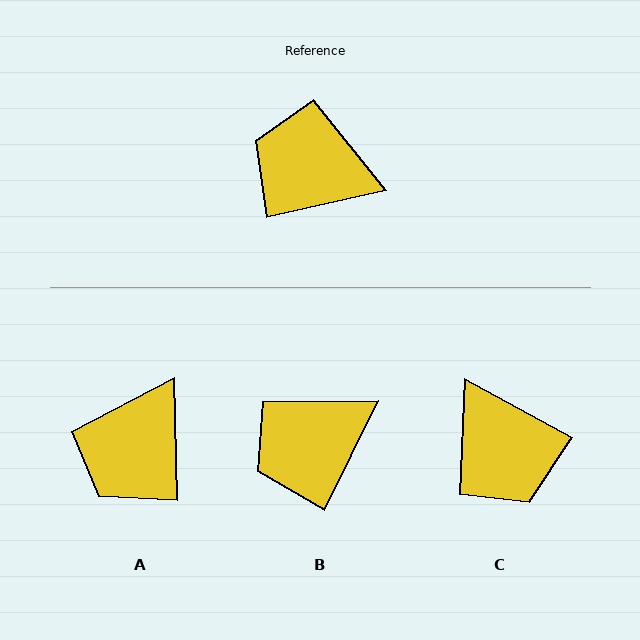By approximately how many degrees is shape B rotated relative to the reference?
Approximately 51 degrees counter-clockwise.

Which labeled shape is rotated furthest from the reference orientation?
C, about 139 degrees away.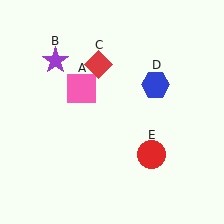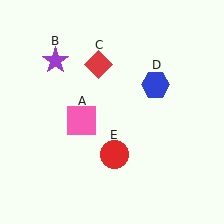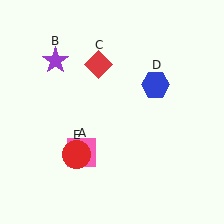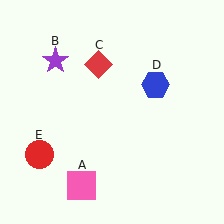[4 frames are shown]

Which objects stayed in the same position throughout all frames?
Purple star (object B) and red diamond (object C) and blue hexagon (object D) remained stationary.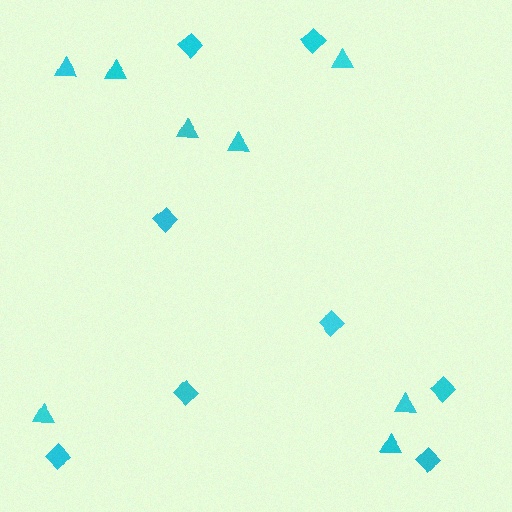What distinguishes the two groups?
There are 2 groups: one group of diamonds (8) and one group of triangles (8).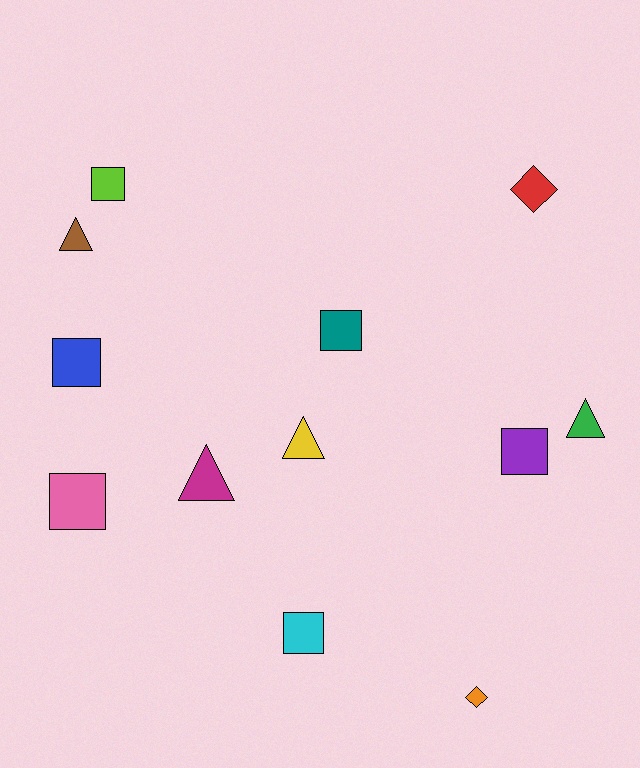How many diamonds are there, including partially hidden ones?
There are 2 diamonds.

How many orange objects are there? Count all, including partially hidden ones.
There is 1 orange object.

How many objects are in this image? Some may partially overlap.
There are 12 objects.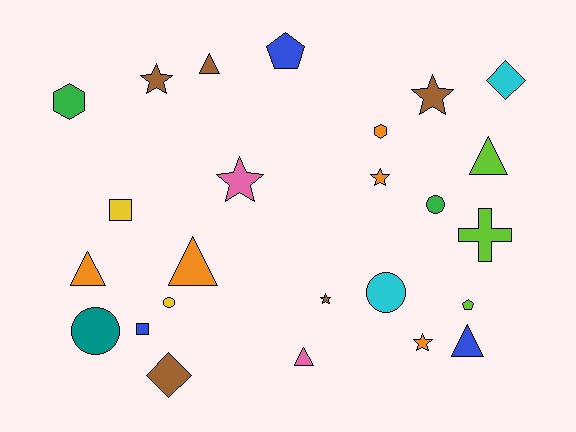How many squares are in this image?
There are 2 squares.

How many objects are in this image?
There are 25 objects.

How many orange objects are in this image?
There are 5 orange objects.